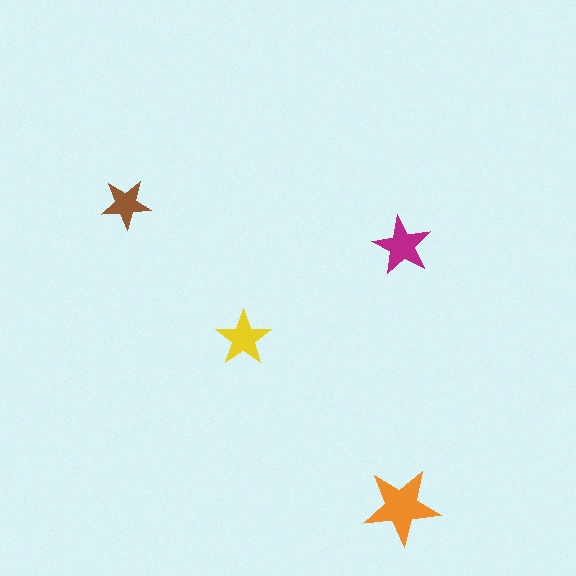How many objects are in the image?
There are 4 objects in the image.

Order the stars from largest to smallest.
the orange one, the magenta one, the yellow one, the brown one.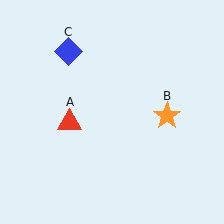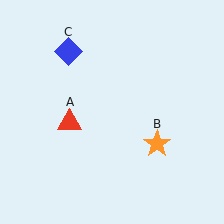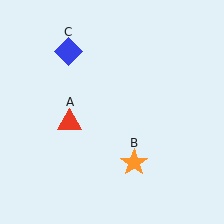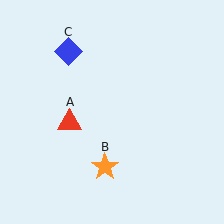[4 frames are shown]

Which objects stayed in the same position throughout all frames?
Red triangle (object A) and blue diamond (object C) remained stationary.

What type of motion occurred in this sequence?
The orange star (object B) rotated clockwise around the center of the scene.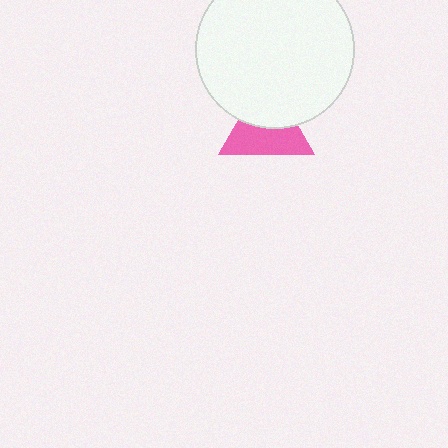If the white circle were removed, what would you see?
You would see the complete pink triangle.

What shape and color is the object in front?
The object in front is a white circle.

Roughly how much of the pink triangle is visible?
About half of it is visible (roughly 57%).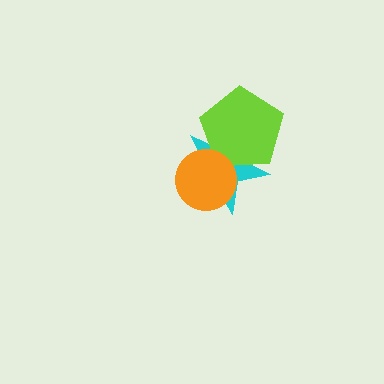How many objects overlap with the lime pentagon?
2 objects overlap with the lime pentagon.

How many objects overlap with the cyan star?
2 objects overlap with the cyan star.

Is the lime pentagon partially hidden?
Yes, it is partially covered by another shape.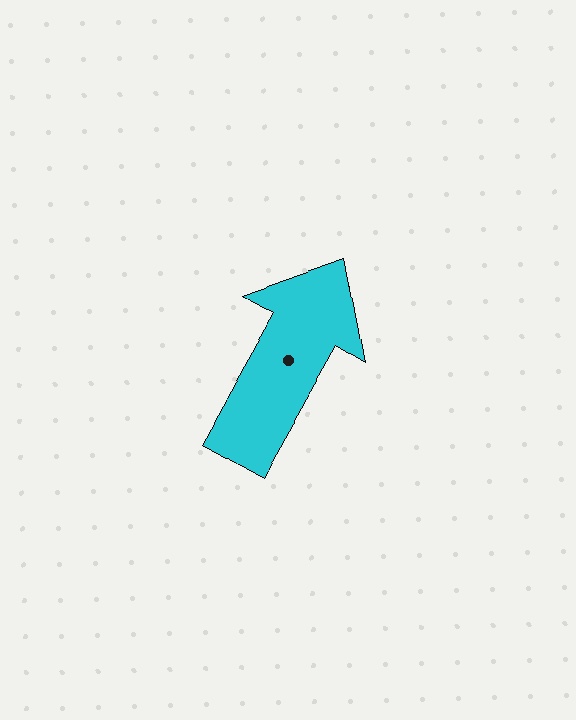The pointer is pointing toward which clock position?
Roughly 1 o'clock.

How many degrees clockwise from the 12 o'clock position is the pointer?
Approximately 30 degrees.